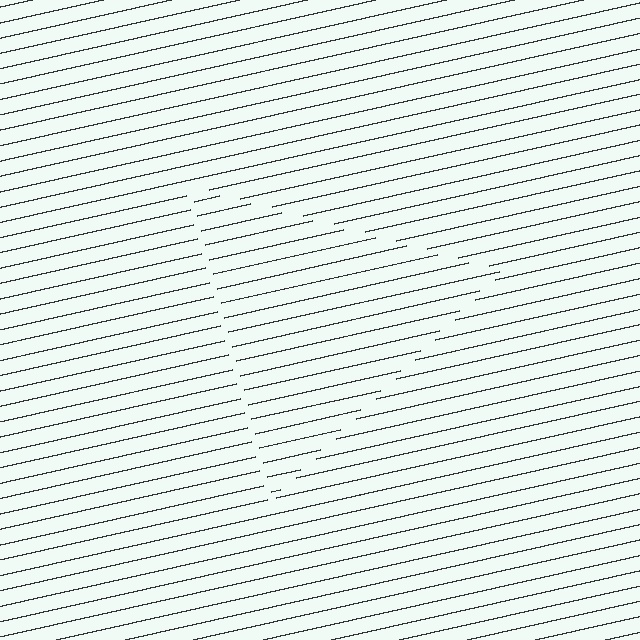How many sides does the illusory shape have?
3 sides — the line-ends trace a triangle.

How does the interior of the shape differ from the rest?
The interior of the shape contains the same grating, shifted by half a period — the contour is defined by the phase discontinuity where line-ends from the inner and outer gratings abut.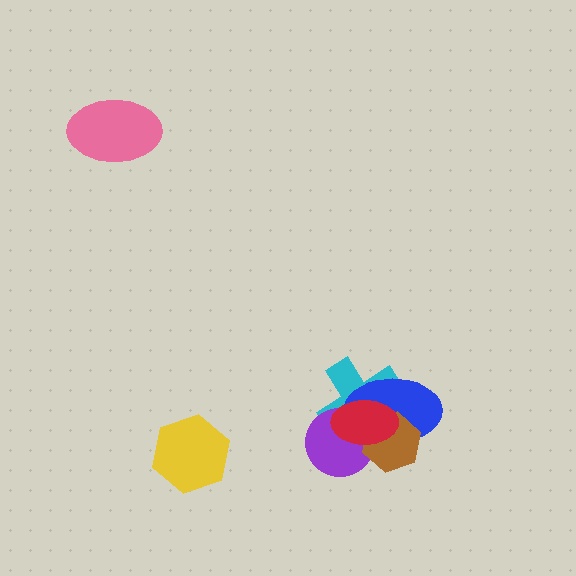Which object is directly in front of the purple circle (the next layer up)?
The blue ellipse is directly in front of the purple circle.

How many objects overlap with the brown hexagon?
4 objects overlap with the brown hexagon.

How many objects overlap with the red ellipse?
4 objects overlap with the red ellipse.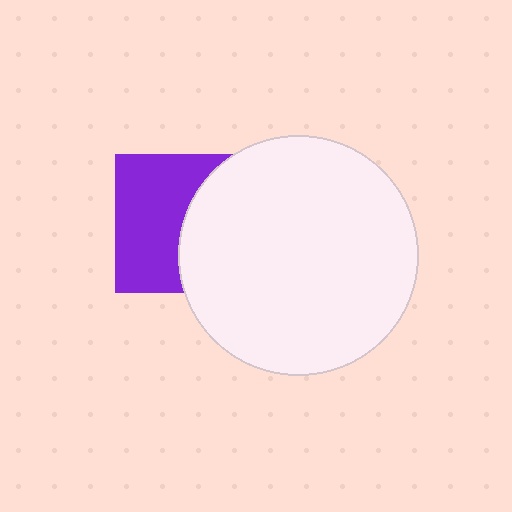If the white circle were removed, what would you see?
You would see the complete purple square.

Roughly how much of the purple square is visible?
About half of it is visible (roughly 54%).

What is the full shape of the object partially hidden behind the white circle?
The partially hidden object is a purple square.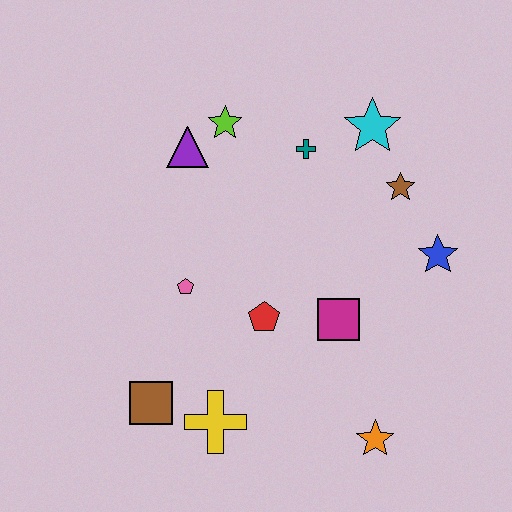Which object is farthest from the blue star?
The brown square is farthest from the blue star.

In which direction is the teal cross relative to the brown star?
The teal cross is to the left of the brown star.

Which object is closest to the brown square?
The yellow cross is closest to the brown square.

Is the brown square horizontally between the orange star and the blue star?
No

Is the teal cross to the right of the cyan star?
No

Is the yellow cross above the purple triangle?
No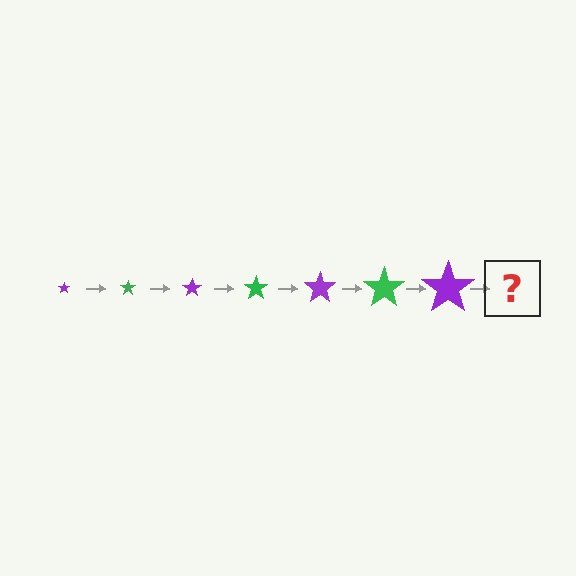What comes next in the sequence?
The next element should be a green star, larger than the previous one.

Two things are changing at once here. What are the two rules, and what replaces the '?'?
The two rules are that the star grows larger each step and the color cycles through purple and green. The '?' should be a green star, larger than the previous one.